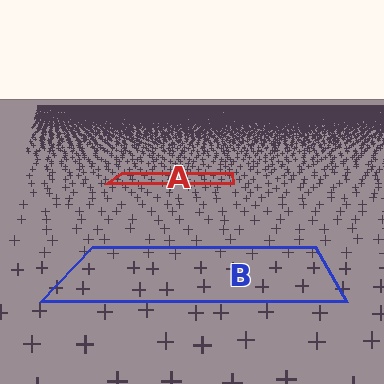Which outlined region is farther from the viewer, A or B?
Region A is farther from the viewer — the texture elements inside it appear smaller and more densely packed.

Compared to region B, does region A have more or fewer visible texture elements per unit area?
Region A has more texture elements per unit area — they are packed more densely because it is farther away.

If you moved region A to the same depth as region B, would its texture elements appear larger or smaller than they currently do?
They would appear larger. At a closer depth, the same texture elements are projected at a bigger on-screen size.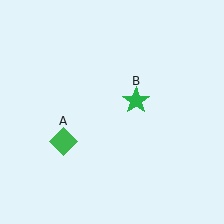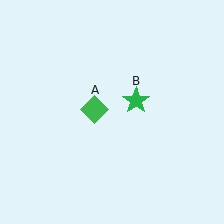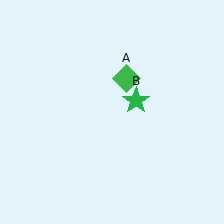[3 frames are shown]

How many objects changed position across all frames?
1 object changed position: green diamond (object A).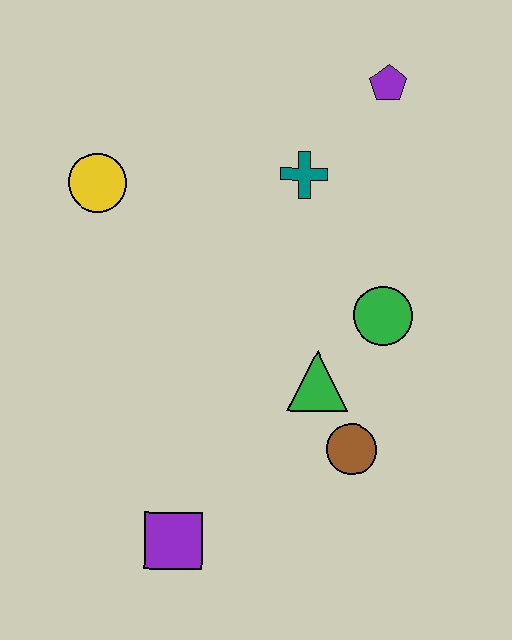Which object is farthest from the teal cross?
The purple square is farthest from the teal cross.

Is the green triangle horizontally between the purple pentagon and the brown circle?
No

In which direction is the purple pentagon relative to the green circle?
The purple pentagon is above the green circle.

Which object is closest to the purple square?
The brown circle is closest to the purple square.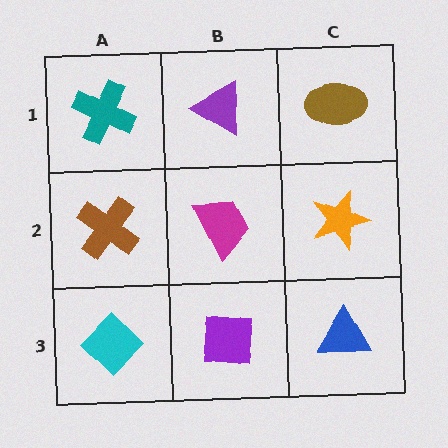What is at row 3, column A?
A cyan diamond.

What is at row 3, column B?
A purple square.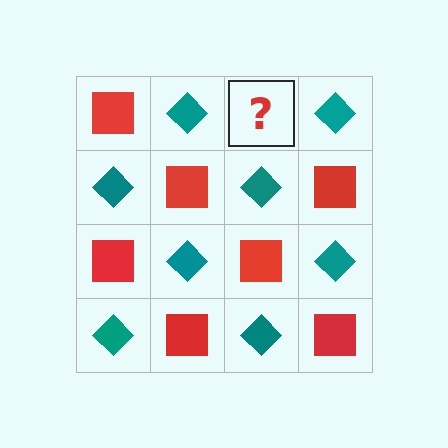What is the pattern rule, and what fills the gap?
The rule is that it alternates red square and teal diamond in a checkerboard pattern. The gap should be filled with a red square.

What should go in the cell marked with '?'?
The missing cell should contain a red square.